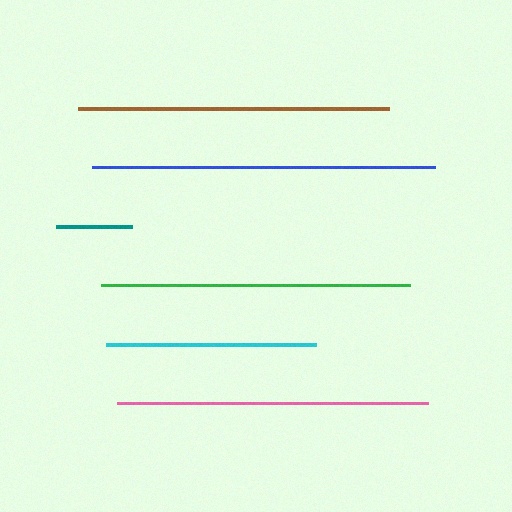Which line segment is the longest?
The blue line is the longest at approximately 344 pixels.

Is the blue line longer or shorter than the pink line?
The blue line is longer than the pink line.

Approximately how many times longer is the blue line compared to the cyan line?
The blue line is approximately 1.6 times the length of the cyan line.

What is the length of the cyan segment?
The cyan segment is approximately 209 pixels long.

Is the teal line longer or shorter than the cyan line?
The cyan line is longer than the teal line.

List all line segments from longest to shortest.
From longest to shortest: blue, pink, brown, green, cyan, teal.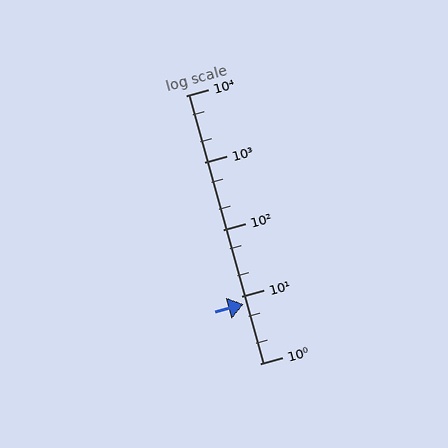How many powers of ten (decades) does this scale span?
The scale spans 4 decades, from 1 to 10000.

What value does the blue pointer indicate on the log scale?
The pointer indicates approximately 7.7.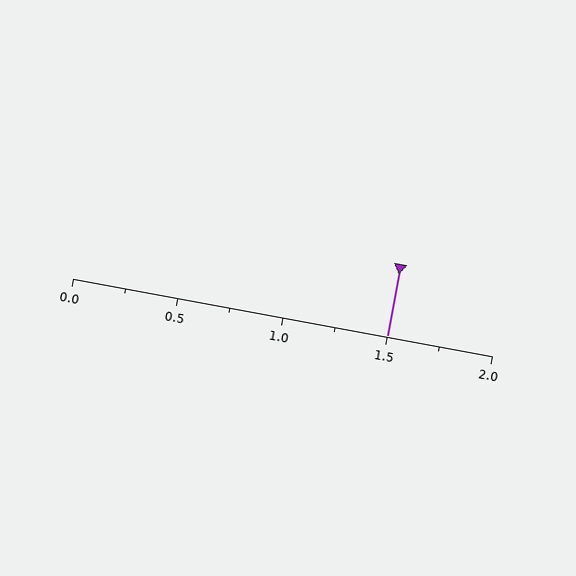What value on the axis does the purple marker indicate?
The marker indicates approximately 1.5.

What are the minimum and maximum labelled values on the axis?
The axis runs from 0.0 to 2.0.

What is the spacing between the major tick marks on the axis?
The major ticks are spaced 0.5 apart.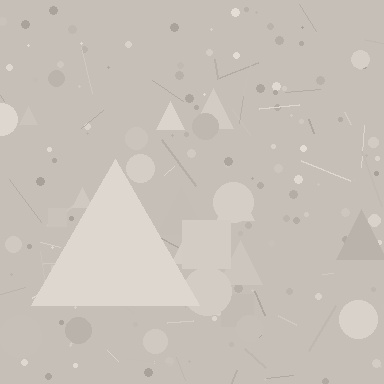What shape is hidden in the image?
A triangle is hidden in the image.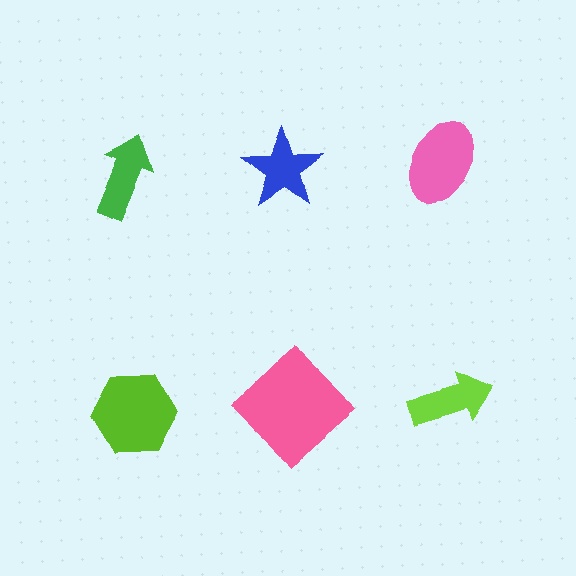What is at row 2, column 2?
A pink diamond.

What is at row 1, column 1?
A green arrow.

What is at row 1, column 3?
A pink ellipse.